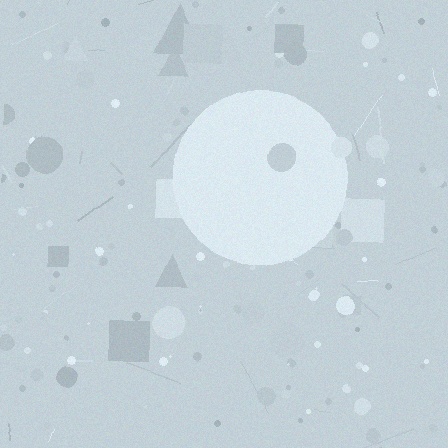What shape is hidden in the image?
A circle is hidden in the image.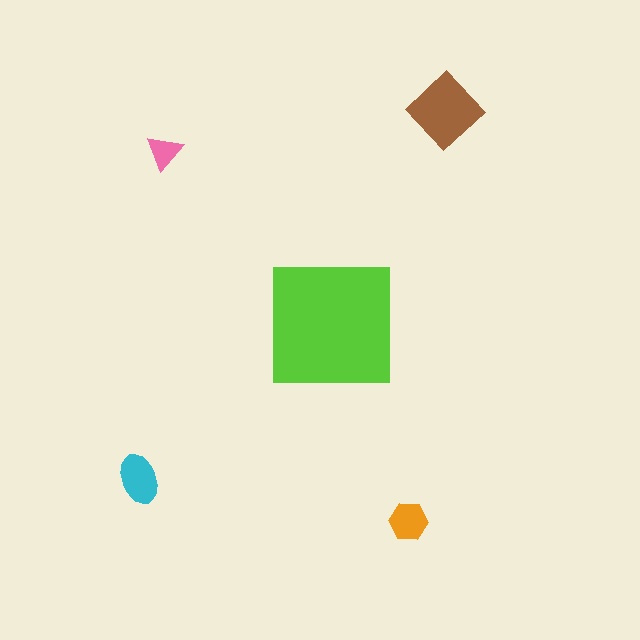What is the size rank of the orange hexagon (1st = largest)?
4th.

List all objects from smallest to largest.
The pink triangle, the orange hexagon, the cyan ellipse, the brown diamond, the lime square.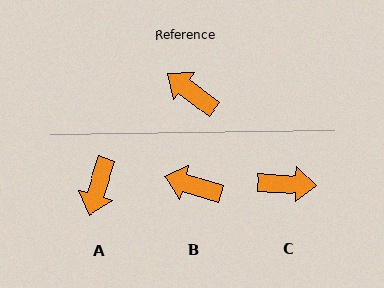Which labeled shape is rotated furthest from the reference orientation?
C, about 146 degrees away.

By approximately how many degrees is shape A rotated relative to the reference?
Approximately 109 degrees counter-clockwise.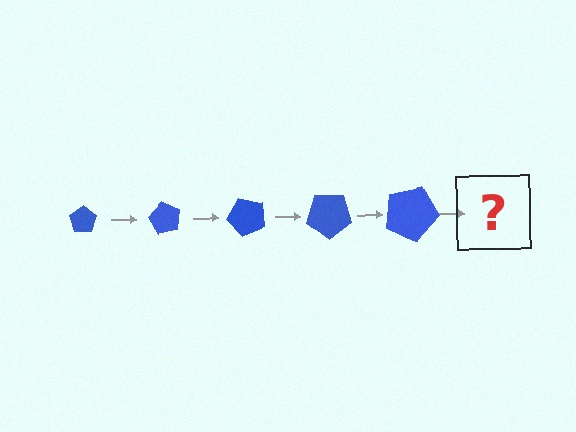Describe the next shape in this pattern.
It should be a pentagon, larger than the previous one and rotated 300 degrees from the start.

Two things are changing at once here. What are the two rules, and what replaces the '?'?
The two rules are that the pentagon grows larger each step and it rotates 60 degrees each step. The '?' should be a pentagon, larger than the previous one and rotated 300 degrees from the start.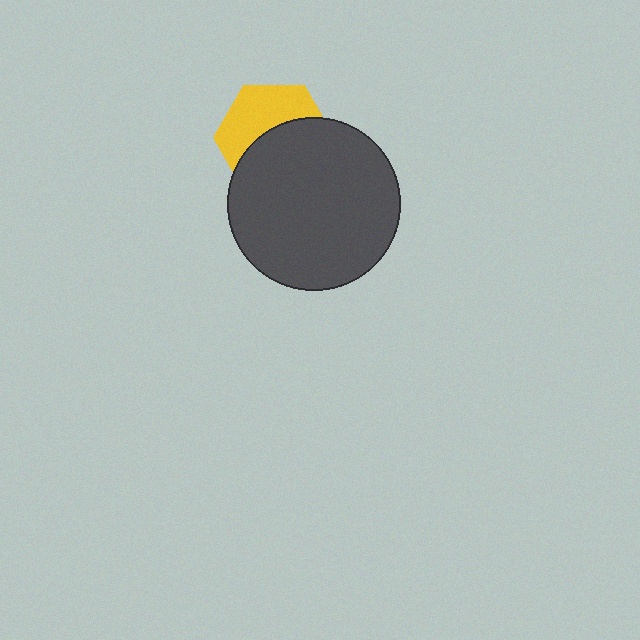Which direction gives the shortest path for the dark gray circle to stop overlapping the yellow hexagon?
Moving down gives the shortest separation.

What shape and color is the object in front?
The object in front is a dark gray circle.